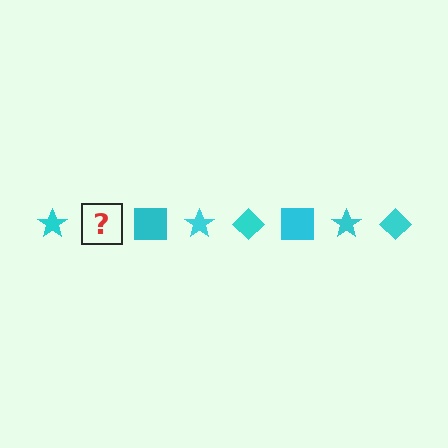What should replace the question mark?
The question mark should be replaced with a cyan diamond.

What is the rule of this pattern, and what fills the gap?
The rule is that the pattern cycles through star, diamond, square shapes in cyan. The gap should be filled with a cyan diamond.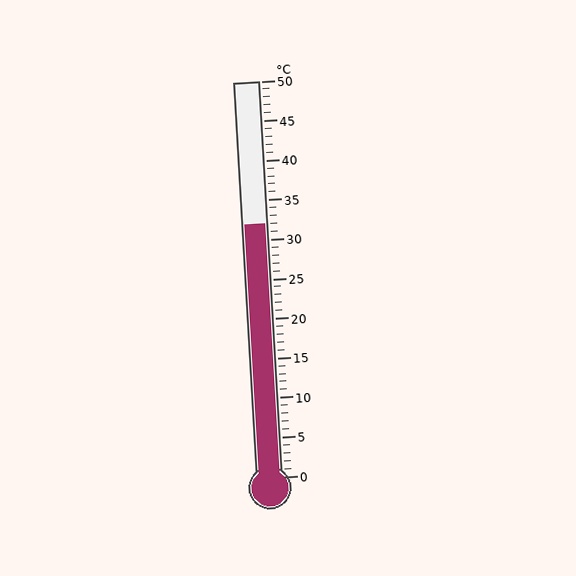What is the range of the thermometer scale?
The thermometer scale ranges from 0°C to 50°C.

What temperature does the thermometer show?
The thermometer shows approximately 32°C.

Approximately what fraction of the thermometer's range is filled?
The thermometer is filled to approximately 65% of its range.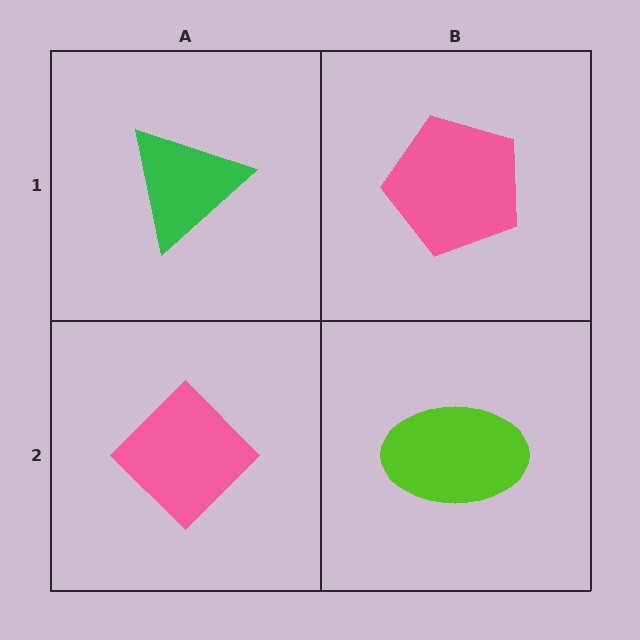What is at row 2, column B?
A lime ellipse.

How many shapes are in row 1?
2 shapes.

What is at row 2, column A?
A pink diamond.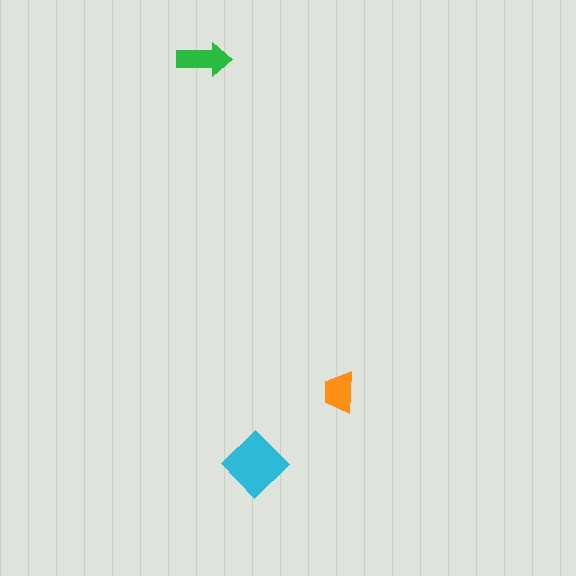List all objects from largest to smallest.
The cyan diamond, the green arrow, the orange trapezoid.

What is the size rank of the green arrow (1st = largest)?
2nd.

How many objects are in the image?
There are 3 objects in the image.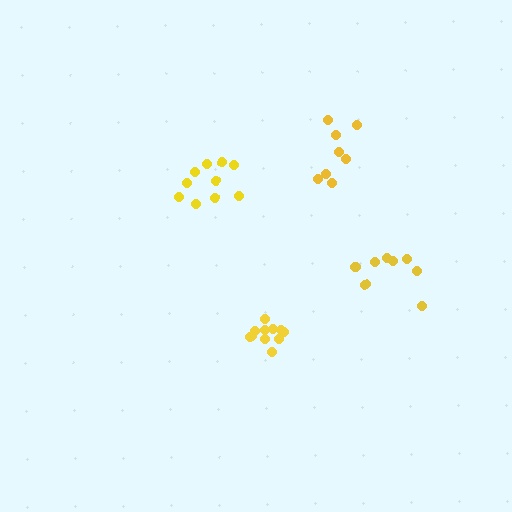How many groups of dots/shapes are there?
There are 4 groups.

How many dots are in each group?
Group 1: 11 dots, Group 2: 8 dots, Group 3: 8 dots, Group 4: 10 dots (37 total).